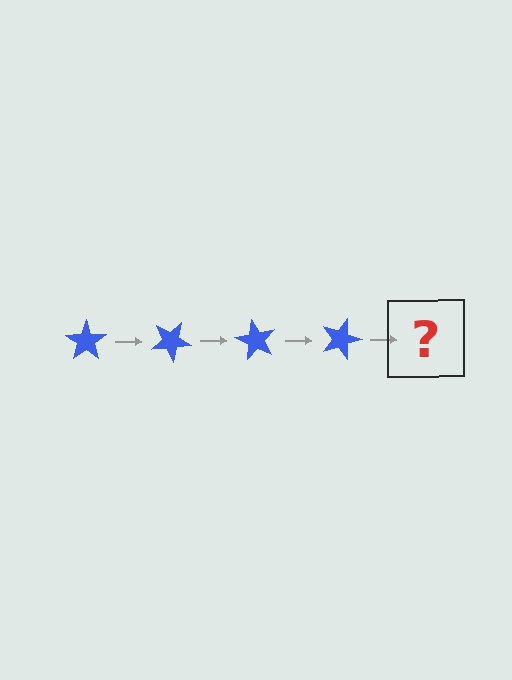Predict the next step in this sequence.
The next step is a blue star rotated 120 degrees.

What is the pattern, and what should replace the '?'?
The pattern is that the star rotates 30 degrees each step. The '?' should be a blue star rotated 120 degrees.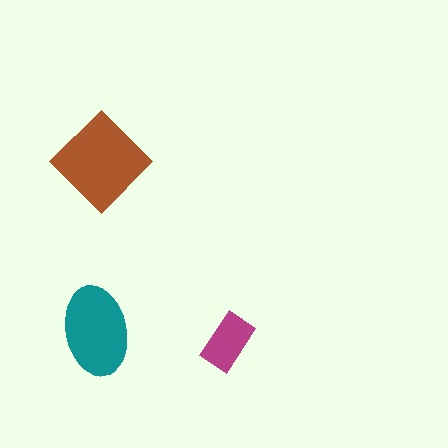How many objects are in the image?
There are 3 objects in the image.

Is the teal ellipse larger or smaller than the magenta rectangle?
Larger.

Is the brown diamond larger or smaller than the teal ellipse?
Larger.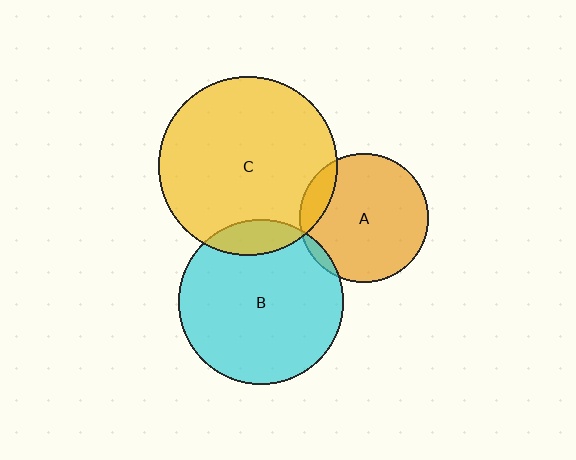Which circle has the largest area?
Circle C (yellow).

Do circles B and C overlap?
Yes.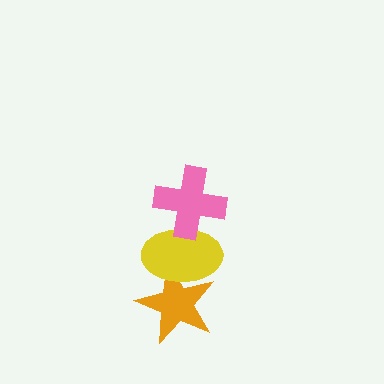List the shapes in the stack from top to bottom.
From top to bottom: the pink cross, the yellow ellipse, the orange star.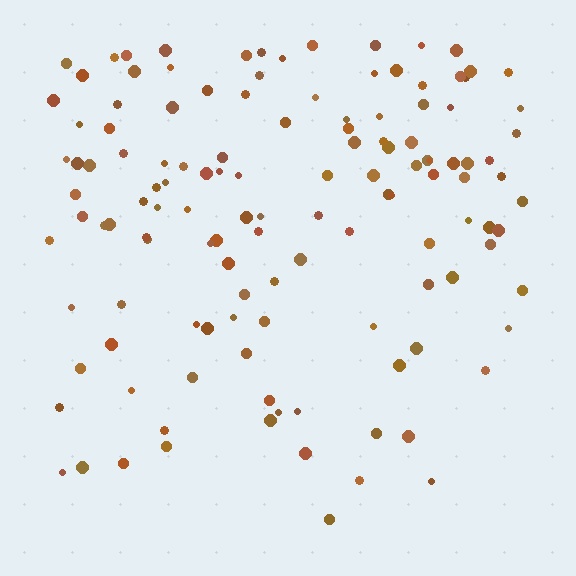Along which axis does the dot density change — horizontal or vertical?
Vertical.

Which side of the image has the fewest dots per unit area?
The bottom.